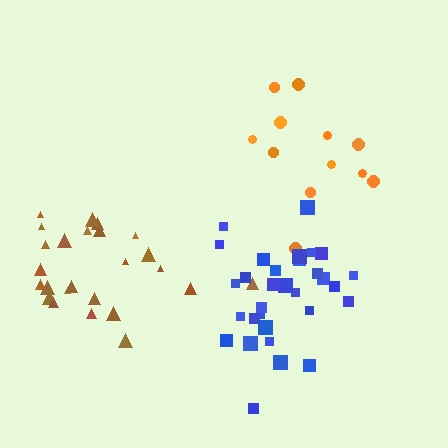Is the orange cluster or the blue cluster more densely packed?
Blue.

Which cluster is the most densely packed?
Blue.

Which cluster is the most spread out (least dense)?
Brown.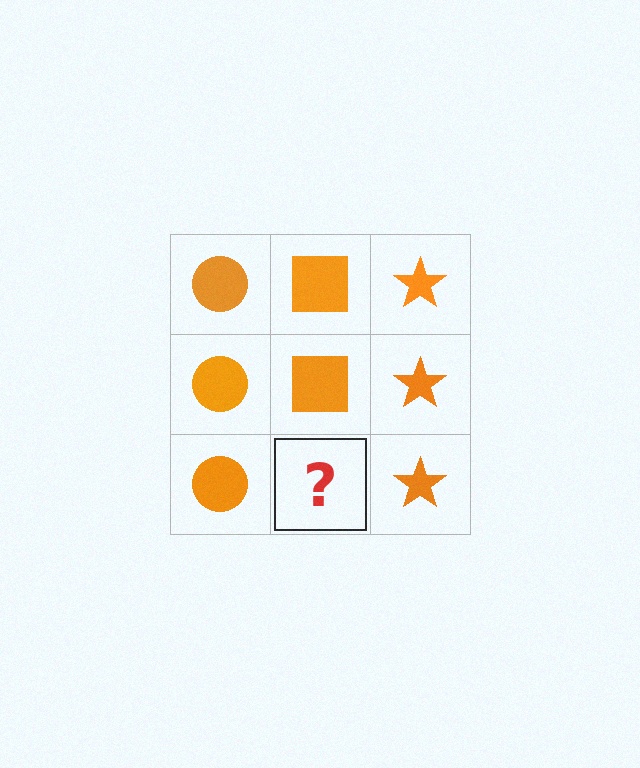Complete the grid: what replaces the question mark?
The question mark should be replaced with an orange square.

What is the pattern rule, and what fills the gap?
The rule is that each column has a consistent shape. The gap should be filled with an orange square.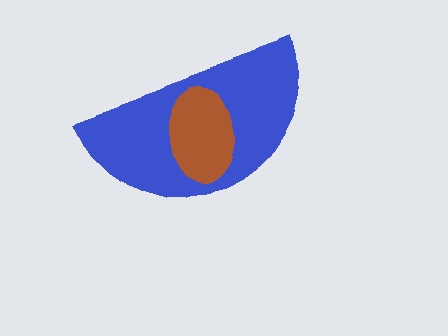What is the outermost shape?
The blue semicircle.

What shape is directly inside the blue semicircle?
The brown ellipse.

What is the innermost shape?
The brown ellipse.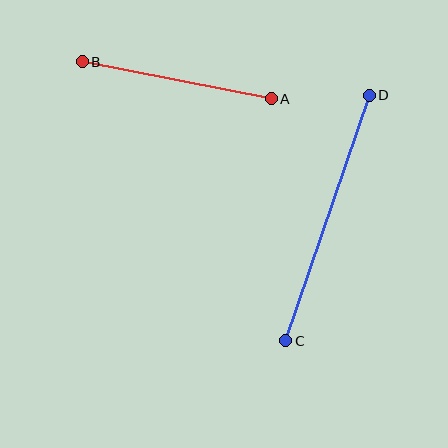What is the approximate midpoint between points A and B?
The midpoint is at approximately (177, 80) pixels.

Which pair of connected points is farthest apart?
Points C and D are farthest apart.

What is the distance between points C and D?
The distance is approximately 259 pixels.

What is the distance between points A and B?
The distance is approximately 193 pixels.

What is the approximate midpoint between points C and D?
The midpoint is at approximately (328, 218) pixels.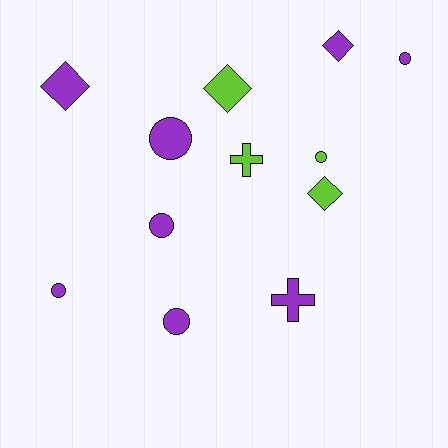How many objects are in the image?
There are 12 objects.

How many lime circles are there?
There is 1 lime circle.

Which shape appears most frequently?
Circle, with 6 objects.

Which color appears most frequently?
Purple, with 8 objects.